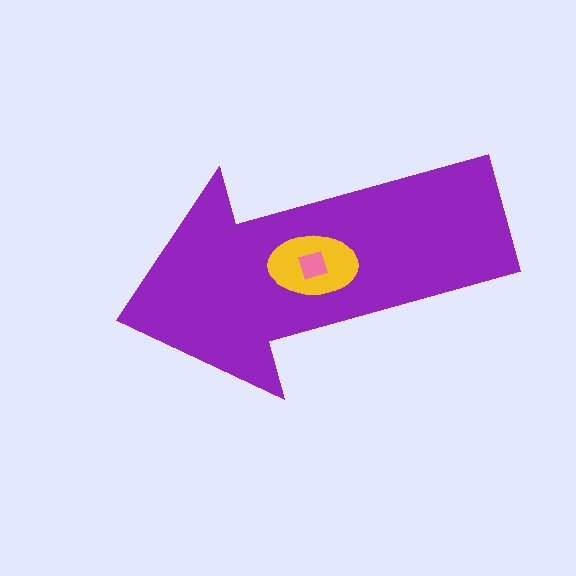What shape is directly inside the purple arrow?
The yellow ellipse.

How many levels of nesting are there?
3.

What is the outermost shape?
The purple arrow.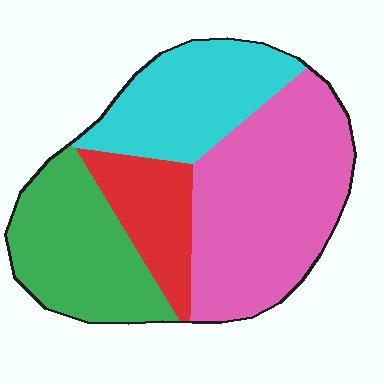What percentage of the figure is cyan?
Cyan covers roughly 25% of the figure.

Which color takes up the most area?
Pink, at roughly 40%.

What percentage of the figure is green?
Green covers 24% of the figure.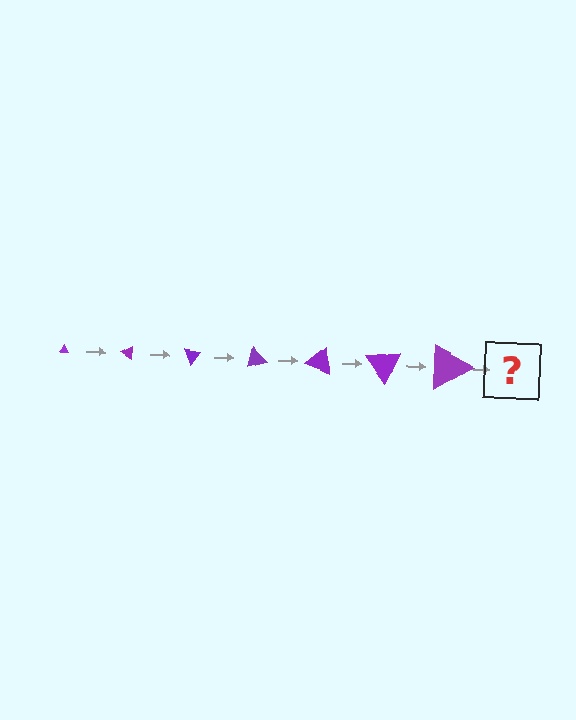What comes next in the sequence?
The next element should be a triangle, larger than the previous one and rotated 245 degrees from the start.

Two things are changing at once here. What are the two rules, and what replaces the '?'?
The two rules are that the triangle grows larger each step and it rotates 35 degrees each step. The '?' should be a triangle, larger than the previous one and rotated 245 degrees from the start.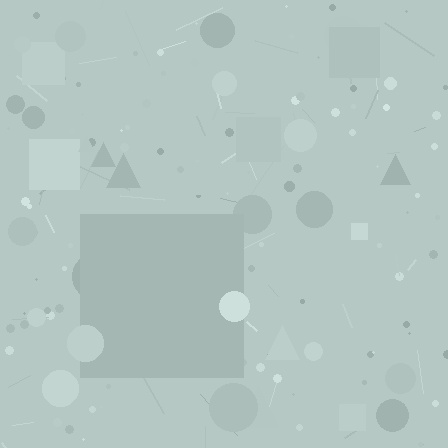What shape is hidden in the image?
A square is hidden in the image.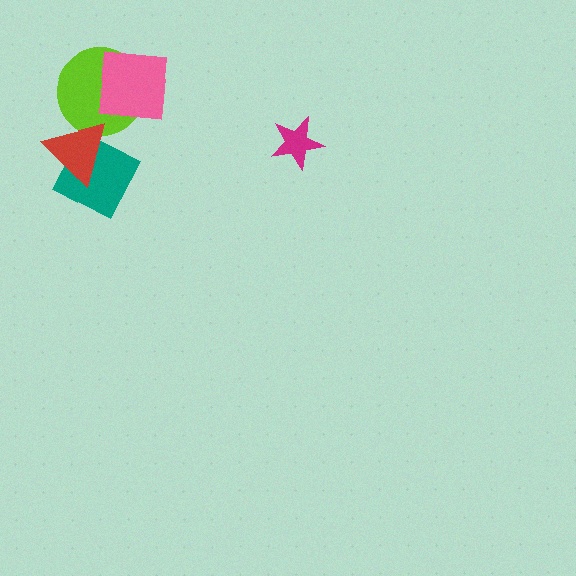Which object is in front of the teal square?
The red triangle is in front of the teal square.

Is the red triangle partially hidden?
No, no other shape covers it.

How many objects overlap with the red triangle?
2 objects overlap with the red triangle.